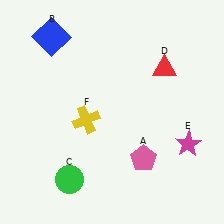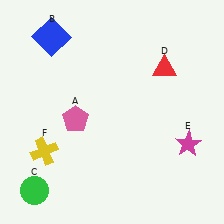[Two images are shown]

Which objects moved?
The objects that moved are: the pink pentagon (A), the green circle (C), the yellow cross (F).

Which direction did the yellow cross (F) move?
The yellow cross (F) moved left.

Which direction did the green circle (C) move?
The green circle (C) moved left.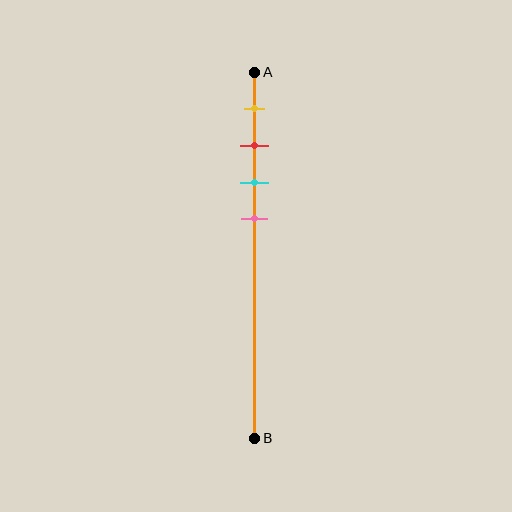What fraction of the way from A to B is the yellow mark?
The yellow mark is approximately 10% (0.1) of the way from A to B.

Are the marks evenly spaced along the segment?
Yes, the marks are approximately evenly spaced.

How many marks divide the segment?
There are 4 marks dividing the segment.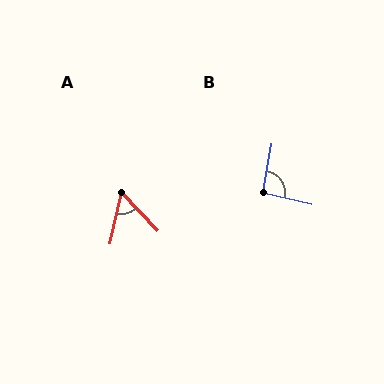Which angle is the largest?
B, at approximately 93 degrees.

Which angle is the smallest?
A, at approximately 56 degrees.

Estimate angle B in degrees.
Approximately 93 degrees.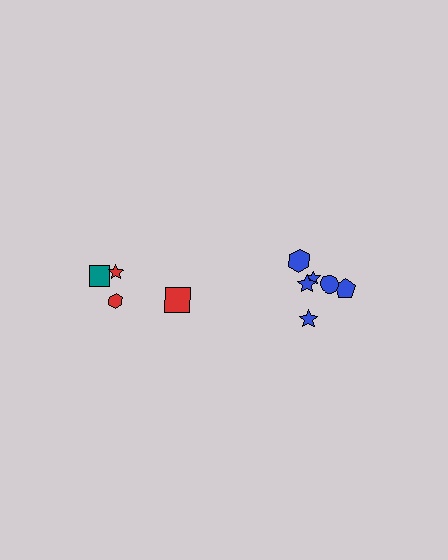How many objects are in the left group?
There are 4 objects.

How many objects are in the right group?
There are 6 objects.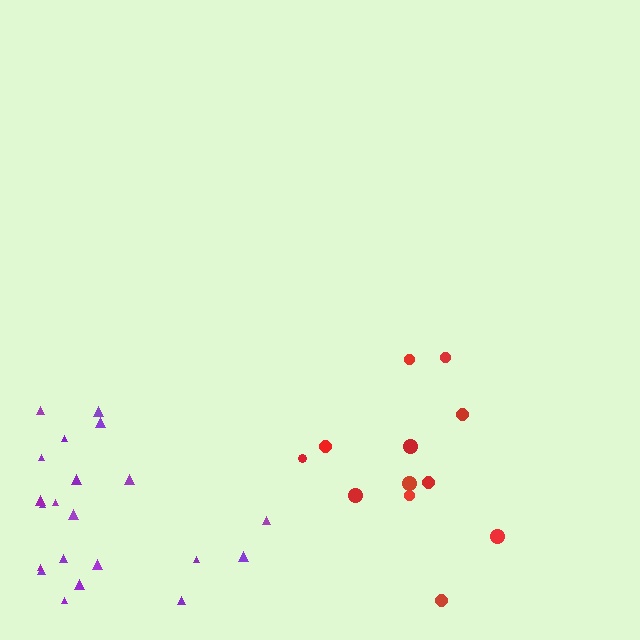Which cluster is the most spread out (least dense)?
Red.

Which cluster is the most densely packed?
Purple.